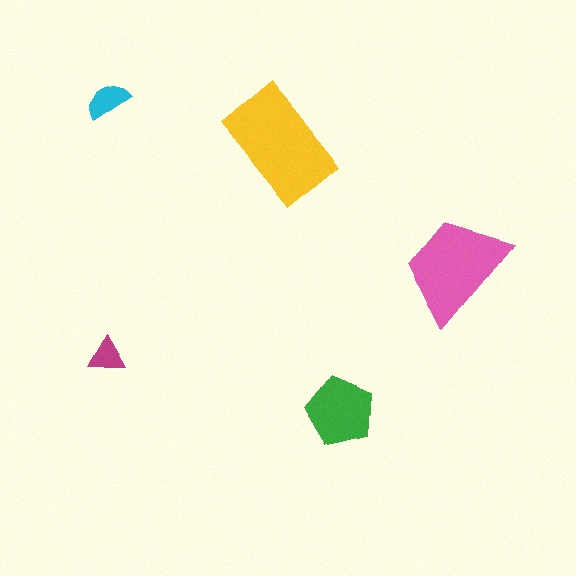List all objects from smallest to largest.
The magenta triangle, the cyan semicircle, the green pentagon, the pink trapezoid, the yellow rectangle.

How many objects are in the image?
There are 5 objects in the image.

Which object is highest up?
The cyan semicircle is topmost.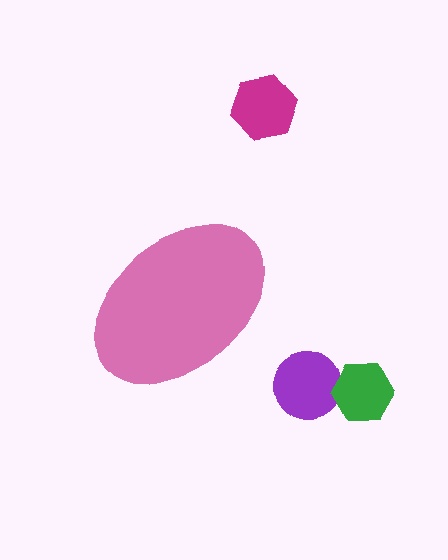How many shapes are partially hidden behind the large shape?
0 shapes are partially hidden.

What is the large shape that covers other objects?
A pink ellipse.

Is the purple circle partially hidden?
No, the purple circle is fully visible.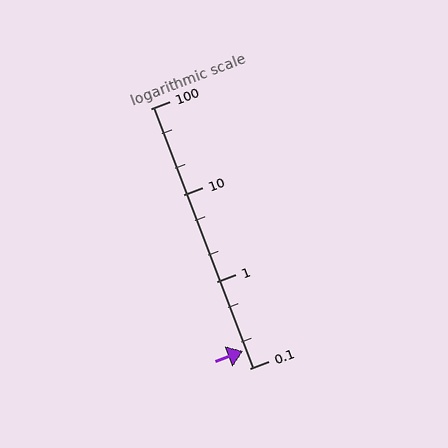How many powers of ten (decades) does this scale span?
The scale spans 3 decades, from 0.1 to 100.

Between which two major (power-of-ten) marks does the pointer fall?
The pointer is between 0.1 and 1.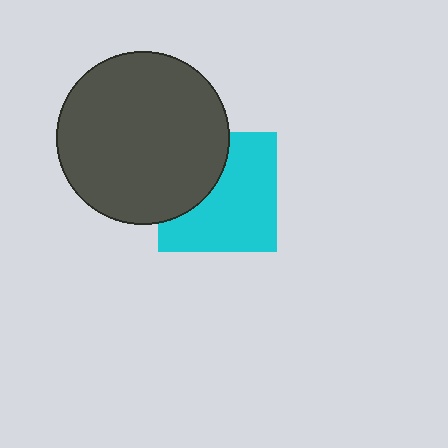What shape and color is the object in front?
The object in front is a dark gray circle.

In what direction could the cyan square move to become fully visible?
The cyan square could move right. That would shift it out from behind the dark gray circle entirely.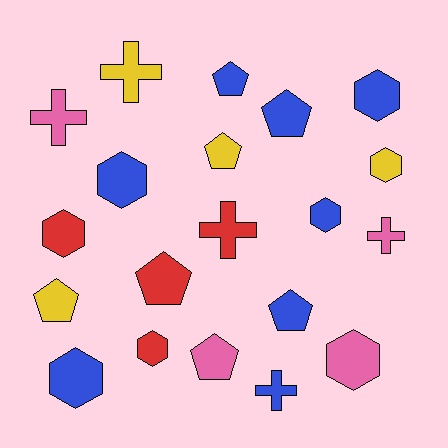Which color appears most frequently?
Blue, with 8 objects.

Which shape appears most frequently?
Hexagon, with 8 objects.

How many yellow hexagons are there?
There is 1 yellow hexagon.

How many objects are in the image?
There are 20 objects.